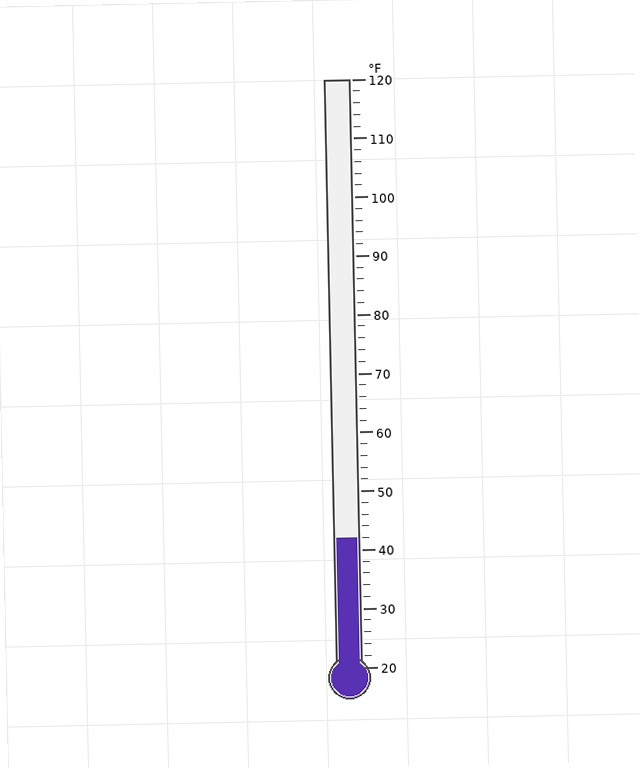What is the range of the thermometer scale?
The thermometer scale ranges from 20°F to 120°F.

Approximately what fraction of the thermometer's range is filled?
The thermometer is filled to approximately 20% of its range.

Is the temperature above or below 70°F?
The temperature is below 70°F.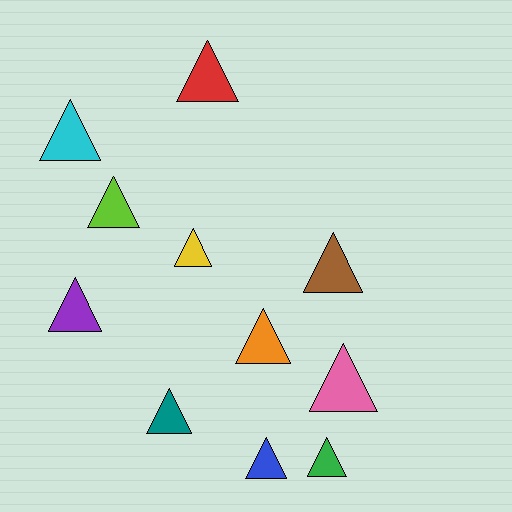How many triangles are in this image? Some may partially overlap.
There are 11 triangles.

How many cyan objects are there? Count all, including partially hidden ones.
There is 1 cyan object.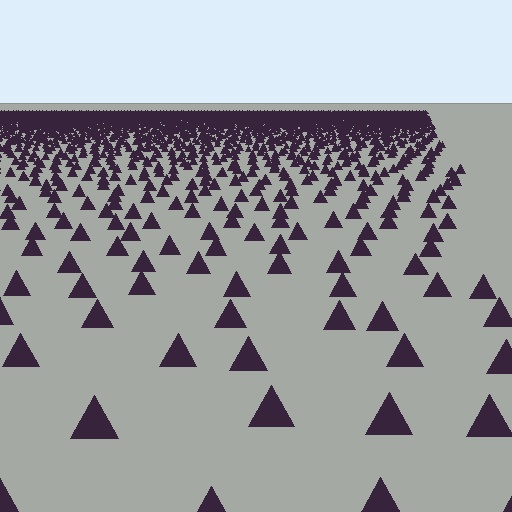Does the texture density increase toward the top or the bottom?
Density increases toward the top.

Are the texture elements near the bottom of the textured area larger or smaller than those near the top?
Larger. Near the bottom, elements are closer to the viewer and appear at a bigger on-screen size.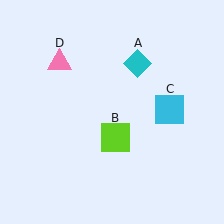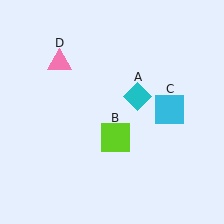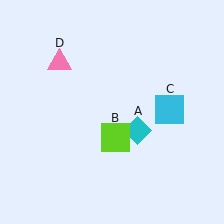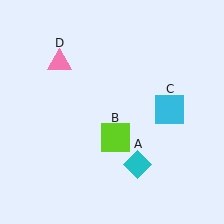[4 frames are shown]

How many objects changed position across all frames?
1 object changed position: cyan diamond (object A).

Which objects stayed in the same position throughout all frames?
Lime square (object B) and cyan square (object C) and pink triangle (object D) remained stationary.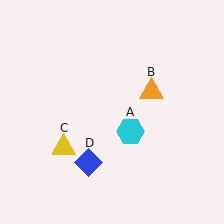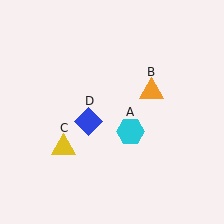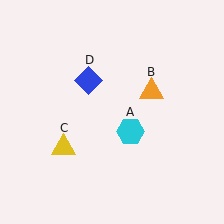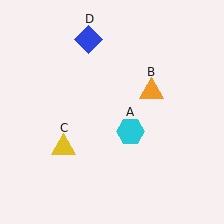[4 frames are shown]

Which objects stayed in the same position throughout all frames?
Cyan hexagon (object A) and orange triangle (object B) and yellow triangle (object C) remained stationary.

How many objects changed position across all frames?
1 object changed position: blue diamond (object D).